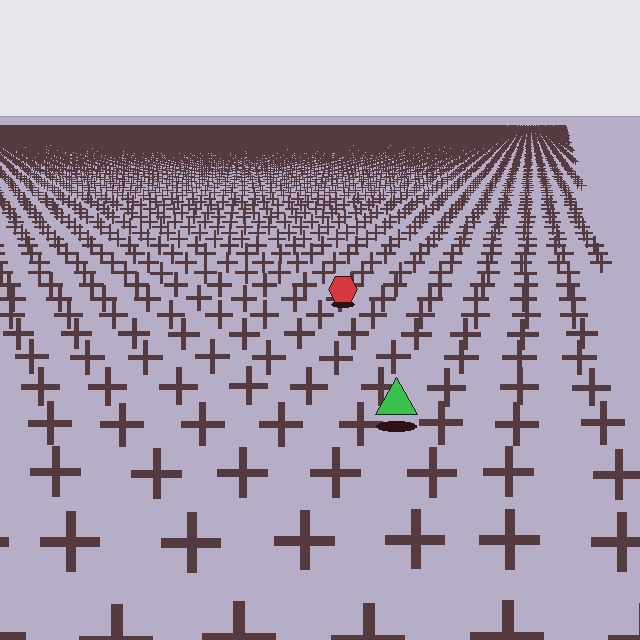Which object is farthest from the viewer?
The red hexagon is farthest from the viewer. It appears smaller and the ground texture around it is denser.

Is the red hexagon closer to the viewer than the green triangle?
No. The green triangle is closer — you can tell from the texture gradient: the ground texture is coarser near it.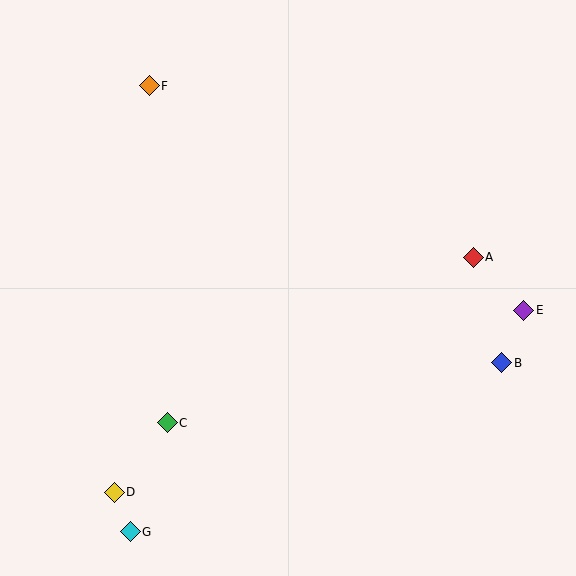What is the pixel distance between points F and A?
The distance between F and A is 366 pixels.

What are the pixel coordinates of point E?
Point E is at (523, 310).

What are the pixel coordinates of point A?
Point A is at (473, 257).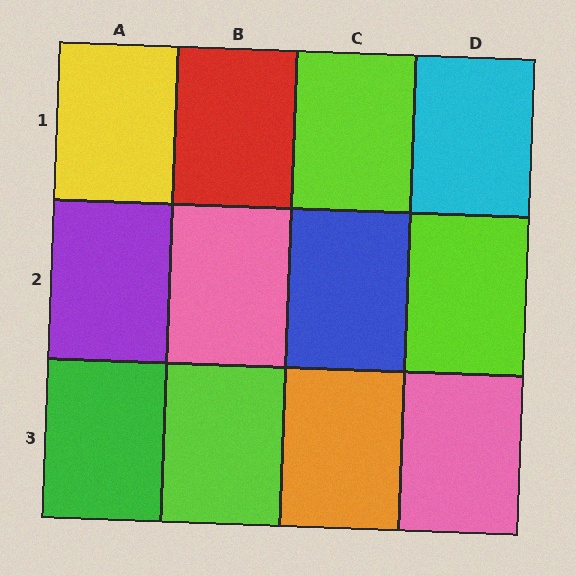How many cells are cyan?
1 cell is cyan.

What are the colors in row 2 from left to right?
Purple, pink, blue, lime.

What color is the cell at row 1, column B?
Red.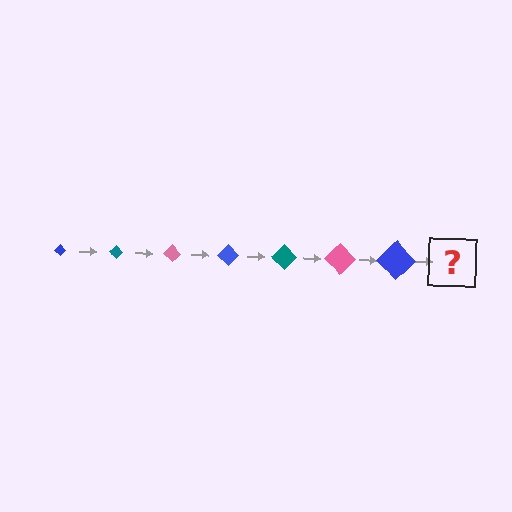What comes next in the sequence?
The next element should be a teal diamond, larger than the previous one.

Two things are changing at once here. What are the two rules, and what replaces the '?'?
The two rules are that the diamond grows larger each step and the color cycles through blue, teal, and pink. The '?' should be a teal diamond, larger than the previous one.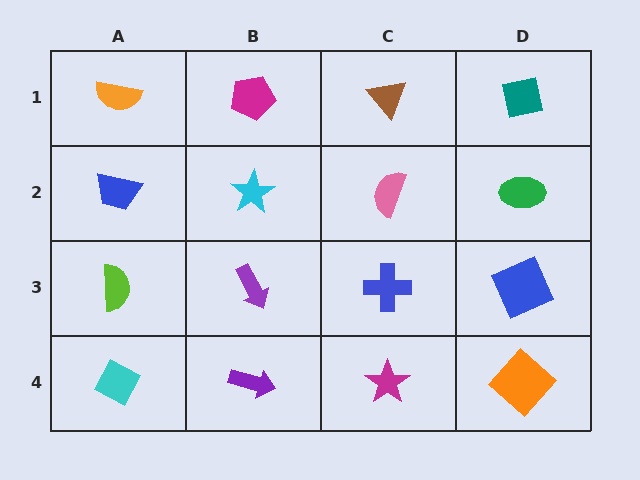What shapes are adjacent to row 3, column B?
A cyan star (row 2, column B), a purple arrow (row 4, column B), a lime semicircle (row 3, column A), a blue cross (row 3, column C).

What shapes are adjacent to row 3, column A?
A blue trapezoid (row 2, column A), a cyan diamond (row 4, column A), a purple arrow (row 3, column B).